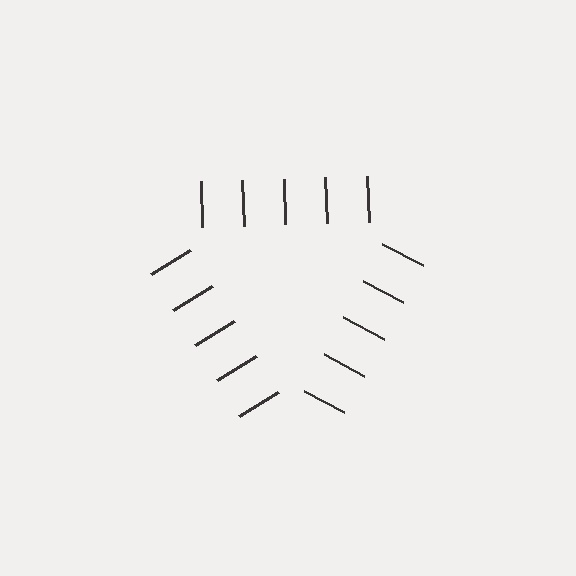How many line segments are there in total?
15 — 5 along each of the 3 edges.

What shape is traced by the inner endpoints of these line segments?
An illusory triangle — the line segments terminate on its edges but no continuous stroke is drawn.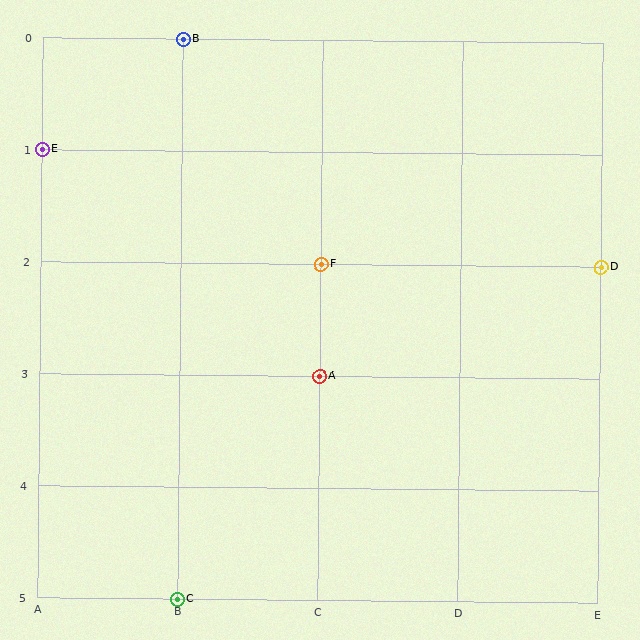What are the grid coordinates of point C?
Point C is at grid coordinates (B, 5).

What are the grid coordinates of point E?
Point E is at grid coordinates (A, 1).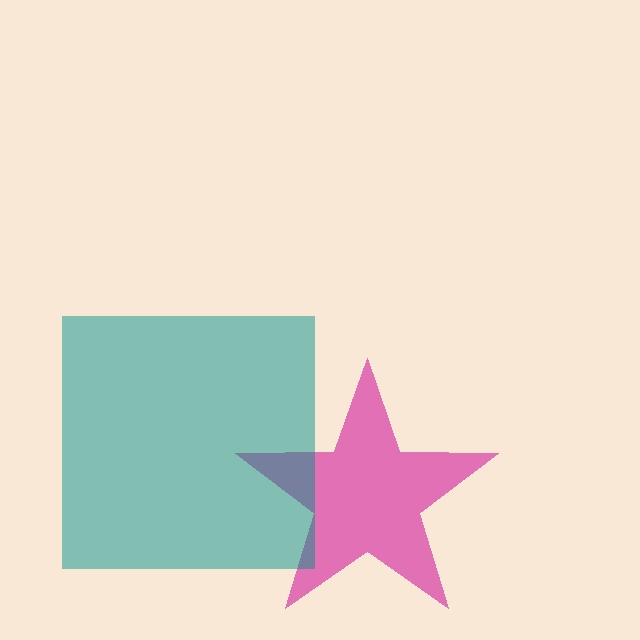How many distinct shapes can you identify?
There are 2 distinct shapes: a magenta star, a teal square.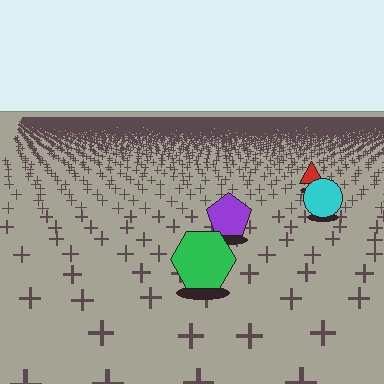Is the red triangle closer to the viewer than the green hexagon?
No. The green hexagon is closer — you can tell from the texture gradient: the ground texture is coarser near it.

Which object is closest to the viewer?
The green hexagon is closest. The texture marks near it are larger and more spread out.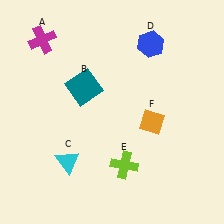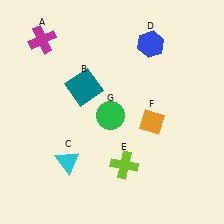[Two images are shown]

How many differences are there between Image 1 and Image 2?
There is 1 difference between the two images.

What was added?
A green circle (G) was added in Image 2.